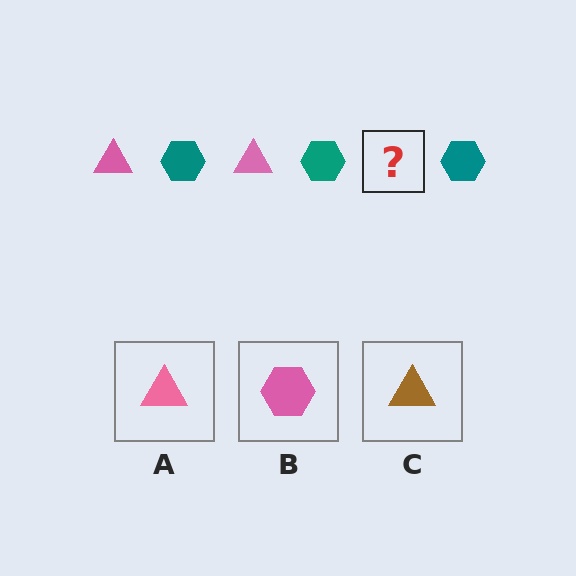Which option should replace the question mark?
Option A.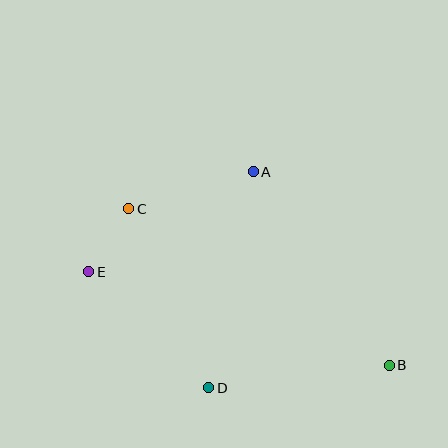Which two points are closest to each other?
Points C and E are closest to each other.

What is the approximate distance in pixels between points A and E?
The distance between A and E is approximately 193 pixels.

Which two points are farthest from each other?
Points B and E are farthest from each other.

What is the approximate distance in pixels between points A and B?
The distance between A and B is approximately 237 pixels.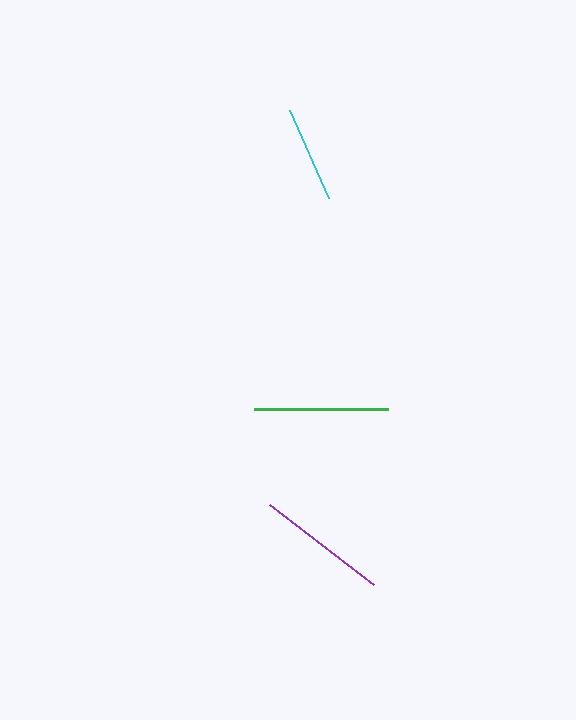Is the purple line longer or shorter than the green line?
The green line is longer than the purple line.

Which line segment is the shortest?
The cyan line is the shortest at approximately 96 pixels.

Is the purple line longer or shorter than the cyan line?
The purple line is longer than the cyan line.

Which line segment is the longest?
The green line is the longest at approximately 134 pixels.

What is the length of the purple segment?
The purple segment is approximately 132 pixels long.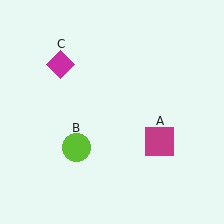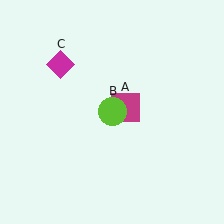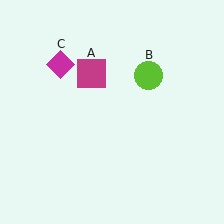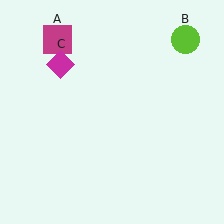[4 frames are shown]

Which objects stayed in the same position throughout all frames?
Magenta diamond (object C) remained stationary.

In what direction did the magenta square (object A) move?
The magenta square (object A) moved up and to the left.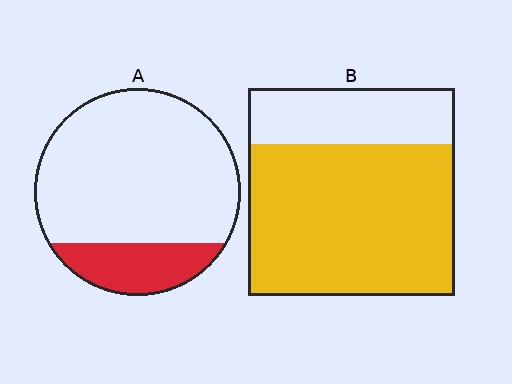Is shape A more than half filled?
No.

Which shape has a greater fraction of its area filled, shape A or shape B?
Shape B.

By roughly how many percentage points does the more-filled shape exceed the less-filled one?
By roughly 55 percentage points (B over A).